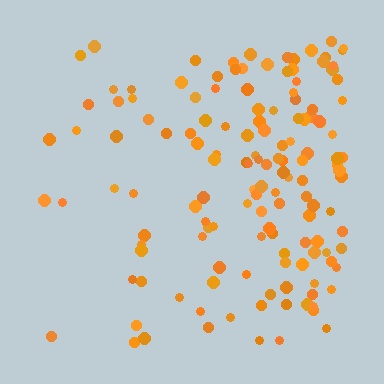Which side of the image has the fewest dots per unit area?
The left.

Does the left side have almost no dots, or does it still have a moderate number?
Still a moderate number, just noticeably fewer than the right.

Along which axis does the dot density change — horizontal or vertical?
Horizontal.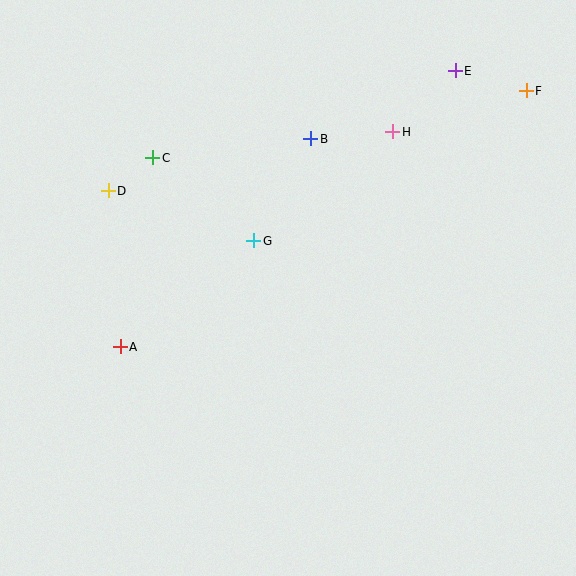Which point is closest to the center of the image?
Point G at (254, 241) is closest to the center.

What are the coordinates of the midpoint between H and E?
The midpoint between H and E is at (424, 101).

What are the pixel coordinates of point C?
Point C is at (153, 158).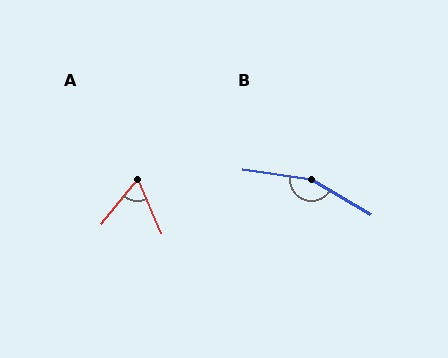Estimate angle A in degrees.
Approximately 62 degrees.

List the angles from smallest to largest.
A (62°), B (157°).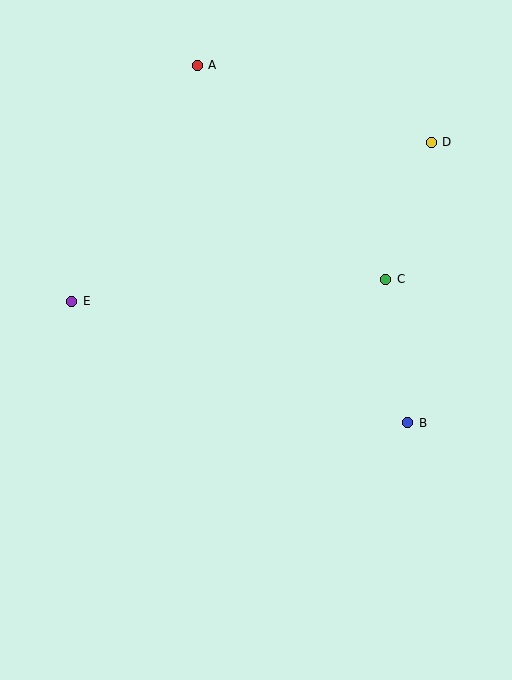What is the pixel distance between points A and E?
The distance between A and E is 267 pixels.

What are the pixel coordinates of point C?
Point C is at (386, 279).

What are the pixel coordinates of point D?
Point D is at (431, 142).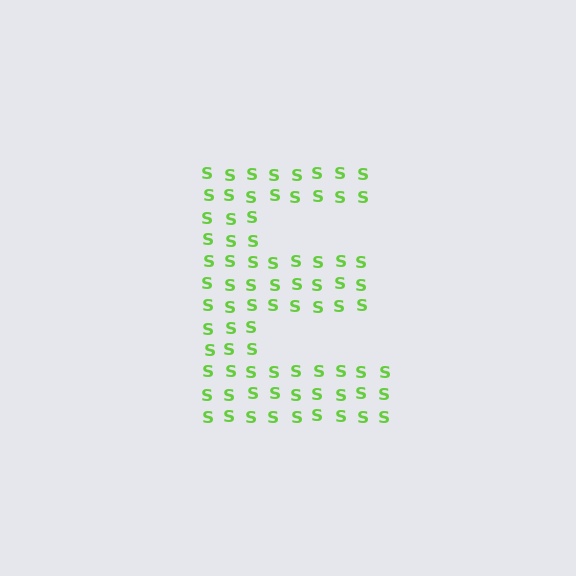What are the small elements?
The small elements are letter S's.